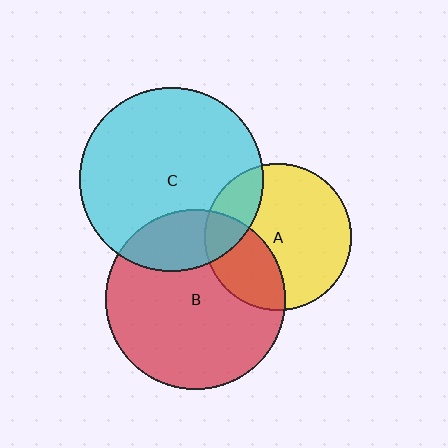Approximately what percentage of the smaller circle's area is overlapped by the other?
Approximately 20%.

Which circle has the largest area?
Circle C (cyan).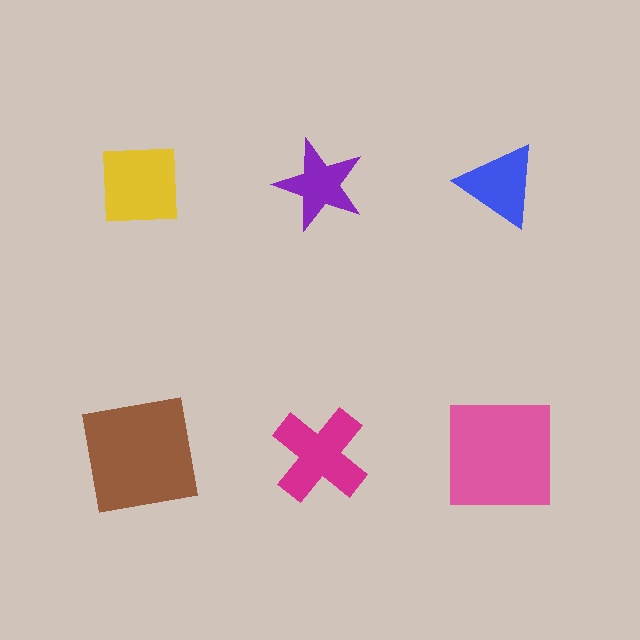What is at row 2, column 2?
A magenta cross.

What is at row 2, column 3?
A pink square.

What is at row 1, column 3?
A blue triangle.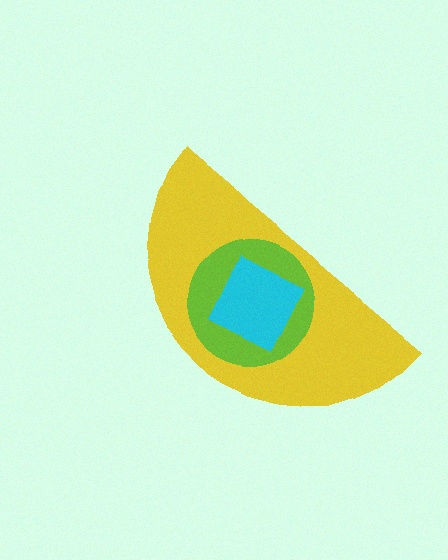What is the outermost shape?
The yellow semicircle.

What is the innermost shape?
The cyan square.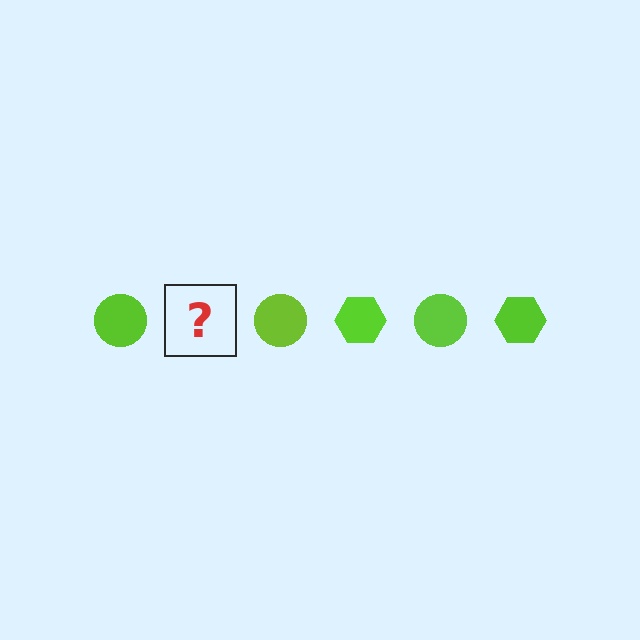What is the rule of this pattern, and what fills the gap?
The rule is that the pattern cycles through circle, hexagon shapes in lime. The gap should be filled with a lime hexagon.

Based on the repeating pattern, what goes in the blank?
The blank should be a lime hexagon.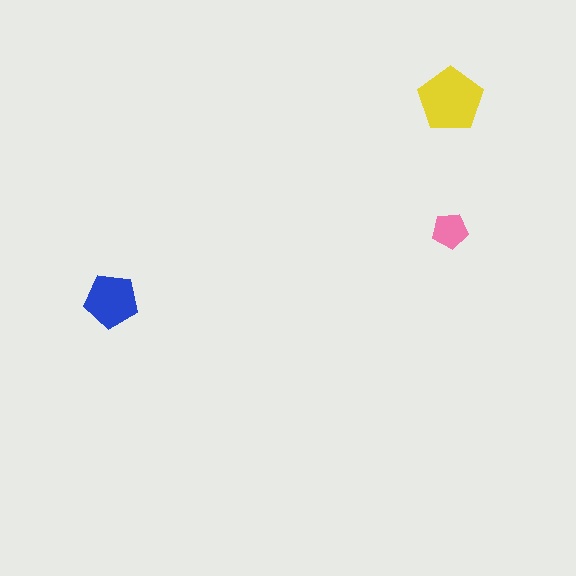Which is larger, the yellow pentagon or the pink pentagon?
The yellow one.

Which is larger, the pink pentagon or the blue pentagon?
The blue one.